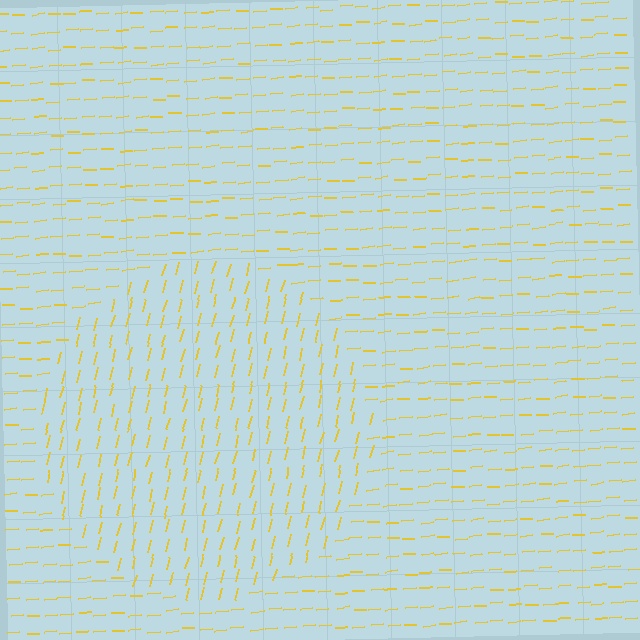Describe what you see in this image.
The image is filled with small yellow line segments. A circle region in the image has lines oriented differently from the surrounding lines, creating a visible texture boundary.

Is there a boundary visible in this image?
Yes, there is a texture boundary formed by a change in line orientation.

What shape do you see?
I see a circle.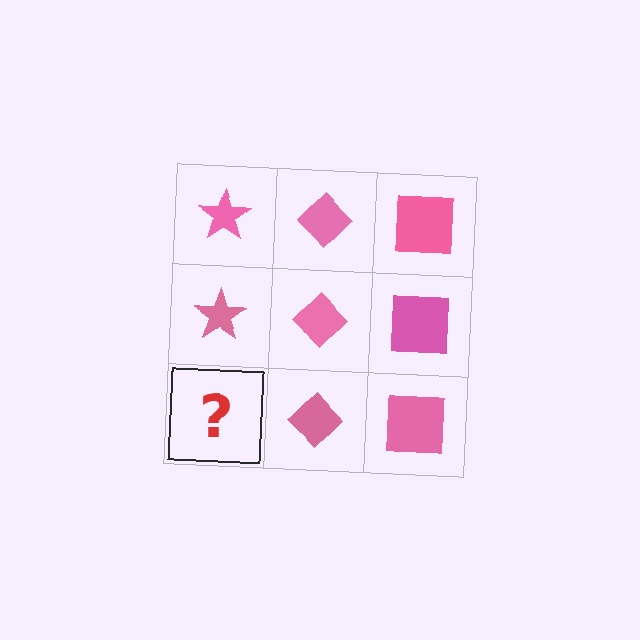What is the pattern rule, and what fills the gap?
The rule is that each column has a consistent shape. The gap should be filled with a pink star.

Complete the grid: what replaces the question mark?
The question mark should be replaced with a pink star.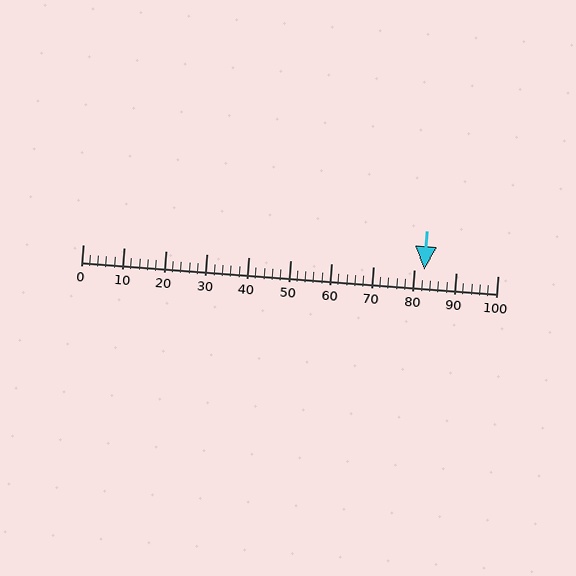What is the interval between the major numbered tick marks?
The major tick marks are spaced 10 units apart.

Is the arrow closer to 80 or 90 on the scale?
The arrow is closer to 80.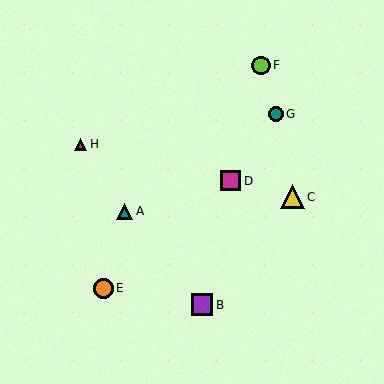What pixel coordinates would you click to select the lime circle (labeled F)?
Click at (261, 65) to select the lime circle F.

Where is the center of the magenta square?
The center of the magenta square is at (230, 181).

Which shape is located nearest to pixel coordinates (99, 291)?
The orange circle (labeled E) at (104, 288) is nearest to that location.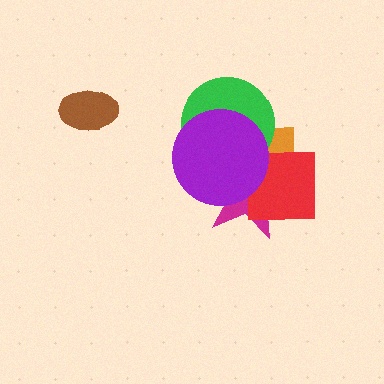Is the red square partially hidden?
Yes, it is partially covered by another shape.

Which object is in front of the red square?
The purple circle is in front of the red square.